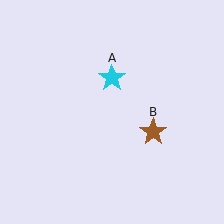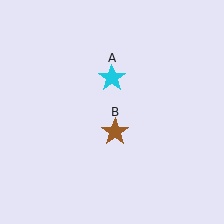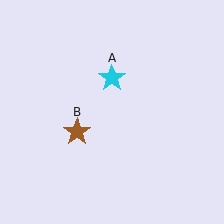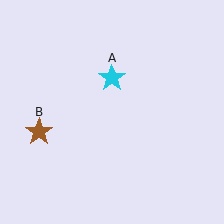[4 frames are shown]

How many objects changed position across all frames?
1 object changed position: brown star (object B).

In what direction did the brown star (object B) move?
The brown star (object B) moved left.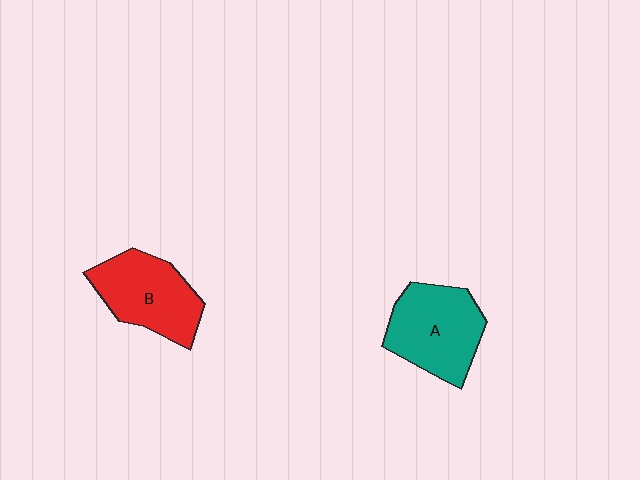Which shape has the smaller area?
Shape B (red).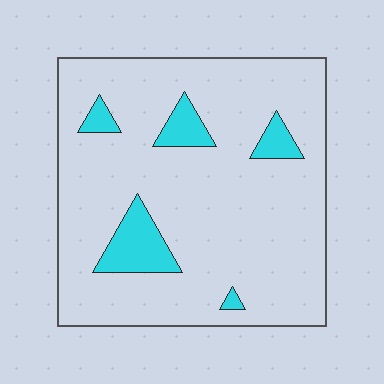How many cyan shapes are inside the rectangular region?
5.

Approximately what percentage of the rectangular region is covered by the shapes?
Approximately 10%.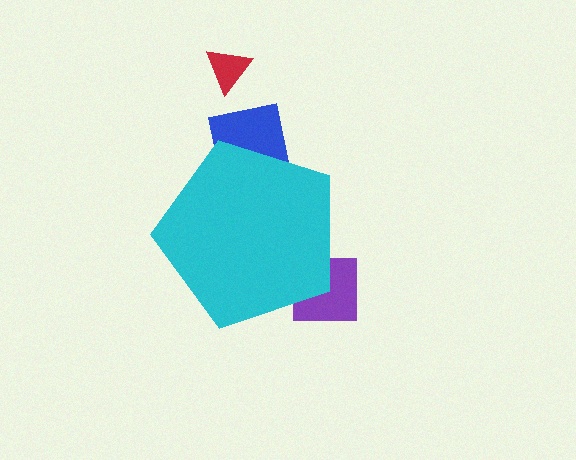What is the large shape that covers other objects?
A cyan pentagon.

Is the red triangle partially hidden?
No, the red triangle is fully visible.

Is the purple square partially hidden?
Yes, the purple square is partially hidden behind the cyan pentagon.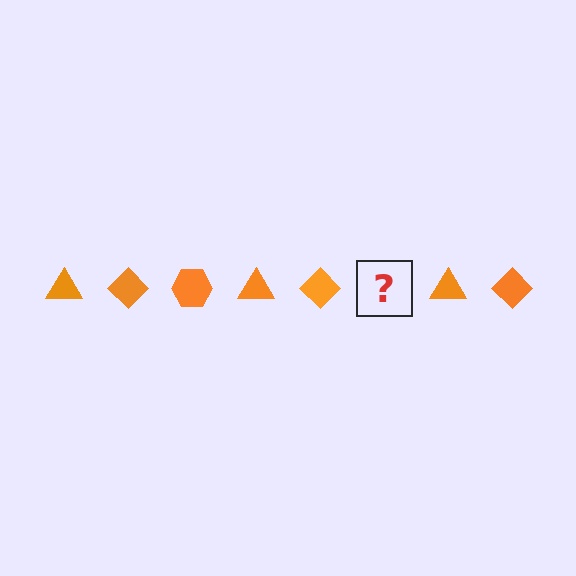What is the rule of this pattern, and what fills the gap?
The rule is that the pattern cycles through triangle, diamond, hexagon shapes in orange. The gap should be filled with an orange hexagon.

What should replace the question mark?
The question mark should be replaced with an orange hexagon.